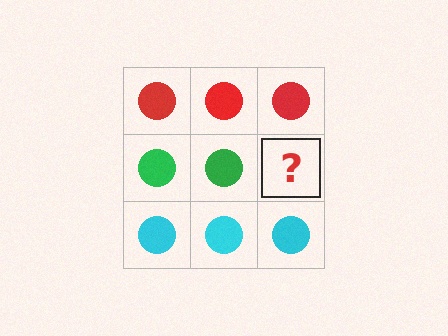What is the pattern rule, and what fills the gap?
The rule is that each row has a consistent color. The gap should be filled with a green circle.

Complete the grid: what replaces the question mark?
The question mark should be replaced with a green circle.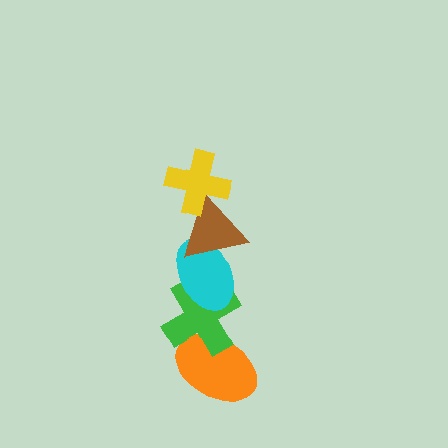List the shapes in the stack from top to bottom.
From top to bottom: the yellow cross, the brown triangle, the cyan ellipse, the green cross, the orange ellipse.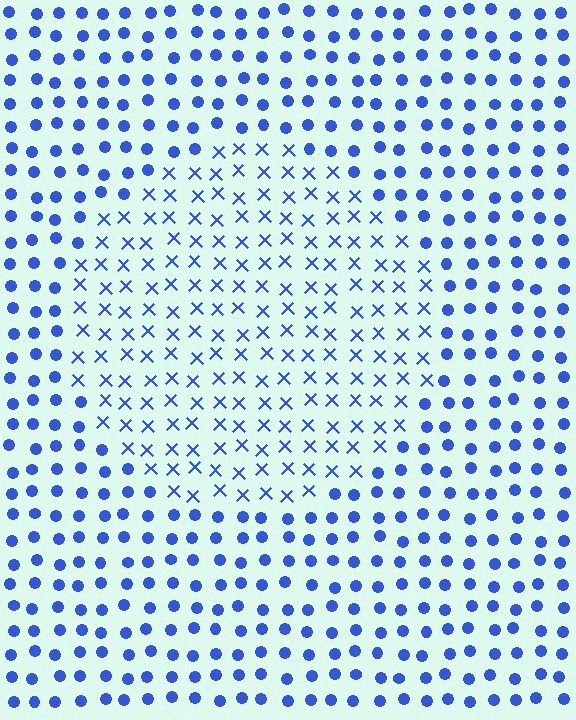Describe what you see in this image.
The image is filled with small blue elements arranged in a uniform grid. A circle-shaped region contains X marks, while the surrounding area contains circles. The boundary is defined purely by the change in element shape.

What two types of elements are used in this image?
The image uses X marks inside the circle region and circles outside it.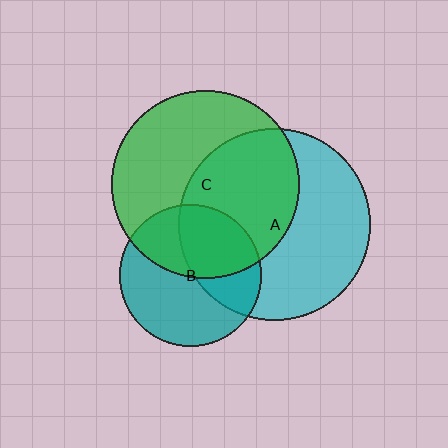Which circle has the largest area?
Circle A (cyan).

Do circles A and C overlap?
Yes.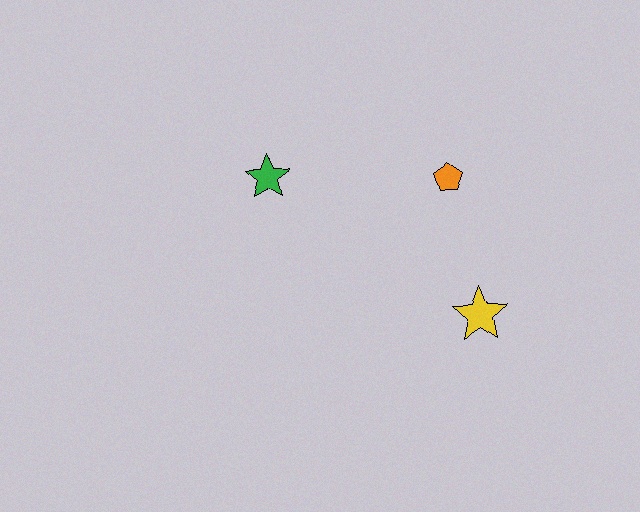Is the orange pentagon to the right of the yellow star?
No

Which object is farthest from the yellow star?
The green star is farthest from the yellow star.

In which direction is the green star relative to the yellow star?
The green star is to the left of the yellow star.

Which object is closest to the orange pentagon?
The yellow star is closest to the orange pentagon.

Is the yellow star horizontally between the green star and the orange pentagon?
No